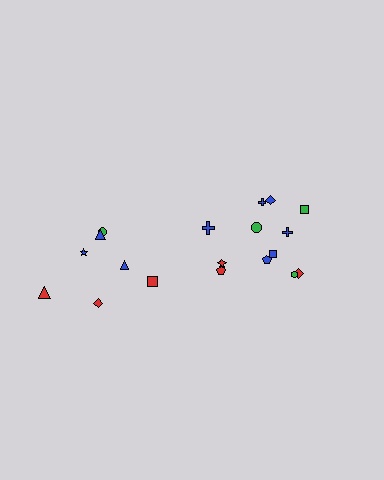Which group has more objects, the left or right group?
The right group.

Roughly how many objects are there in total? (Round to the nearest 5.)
Roughly 20 objects in total.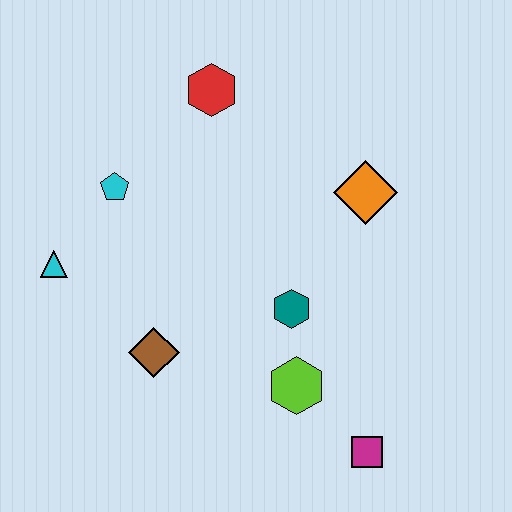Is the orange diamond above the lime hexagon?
Yes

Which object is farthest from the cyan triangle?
The magenta square is farthest from the cyan triangle.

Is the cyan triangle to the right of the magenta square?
No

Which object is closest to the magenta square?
The lime hexagon is closest to the magenta square.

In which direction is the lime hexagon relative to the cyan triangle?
The lime hexagon is to the right of the cyan triangle.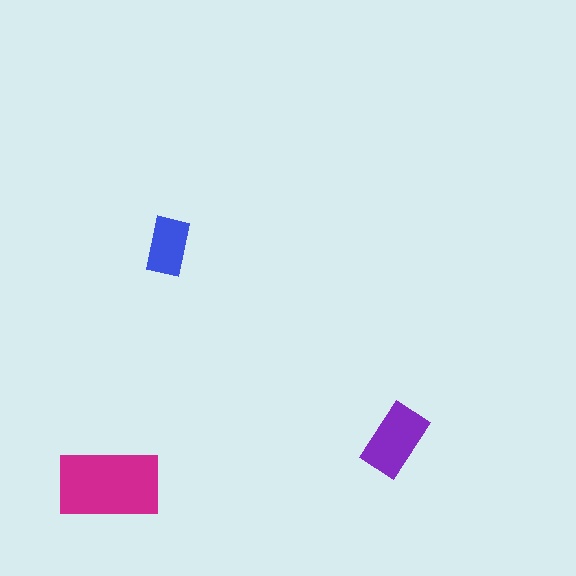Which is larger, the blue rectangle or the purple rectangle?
The purple one.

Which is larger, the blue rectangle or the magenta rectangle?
The magenta one.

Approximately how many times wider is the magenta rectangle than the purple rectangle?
About 1.5 times wider.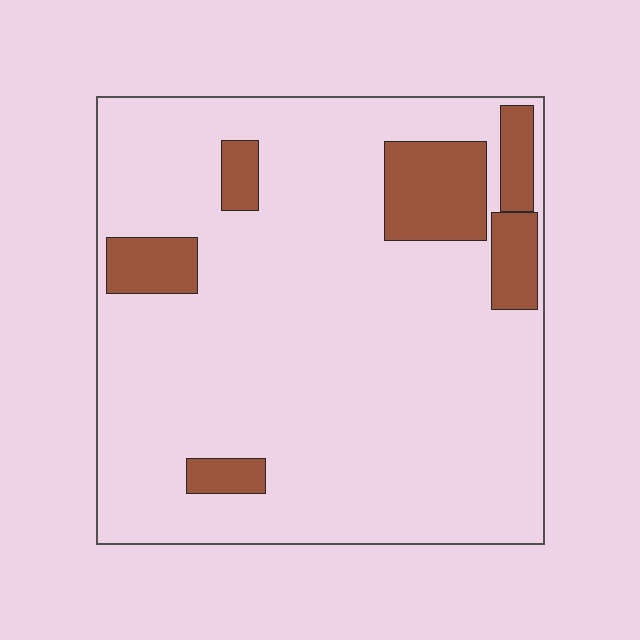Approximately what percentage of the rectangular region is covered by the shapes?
Approximately 15%.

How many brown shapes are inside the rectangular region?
6.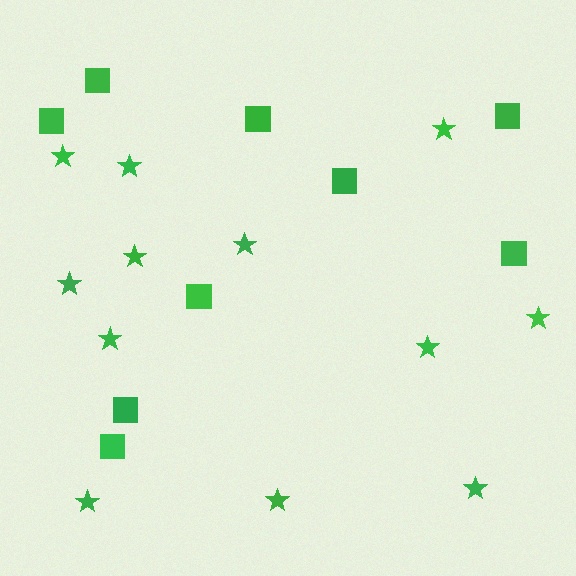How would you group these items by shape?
There are 2 groups: one group of squares (9) and one group of stars (12).